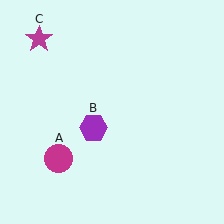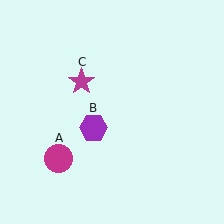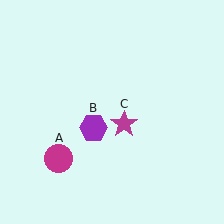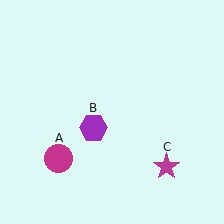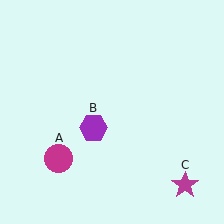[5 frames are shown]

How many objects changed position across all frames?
1 object changed position: magenta star (object C).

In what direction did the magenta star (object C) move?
The magenta star (object C) moved down and to the right.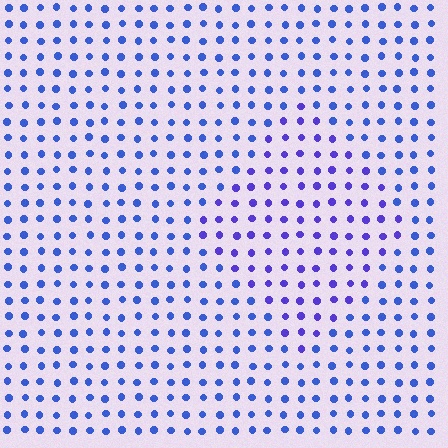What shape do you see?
I see a diamond.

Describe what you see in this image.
The image is filled with small blue elements in a uniform arrangement. A diamond-shaped region is visible where the elements are tinted to a slightly different hue, forming a subtle color boundary.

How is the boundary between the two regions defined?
The boundary is defined purely by a slight shift in hue (about 25 degrees). Spacing, size, and orientation are identical on both sides.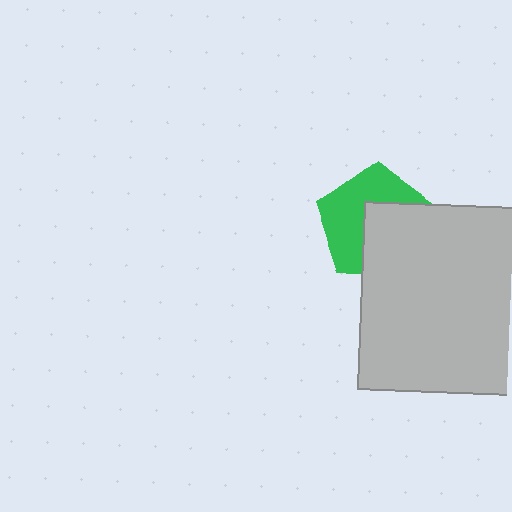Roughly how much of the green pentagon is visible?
About half of it is visible (roughly 53%).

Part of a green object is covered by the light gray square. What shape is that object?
It is a pentagon.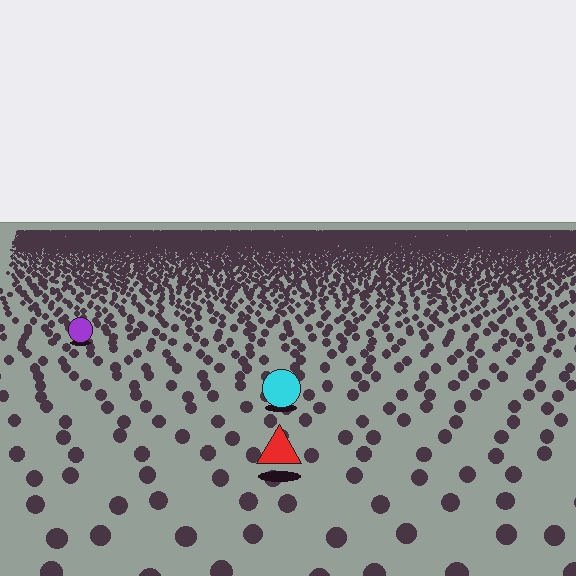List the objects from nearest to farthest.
From nearest to farthest: the red triangle, the cyan circle, the purple circle.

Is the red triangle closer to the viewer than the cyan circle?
Yes. The red triangle is closer — you can tell from the texture gradient: the ground texture is coarser near it.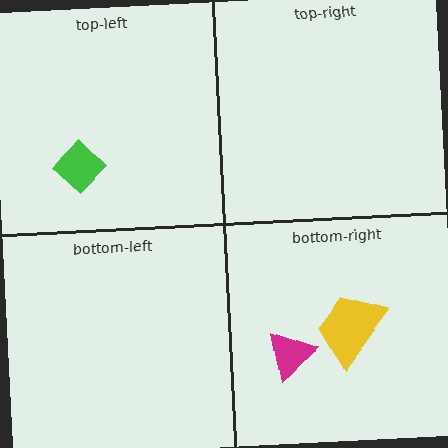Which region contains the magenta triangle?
The bottom-right region.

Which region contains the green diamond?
The top-left region.